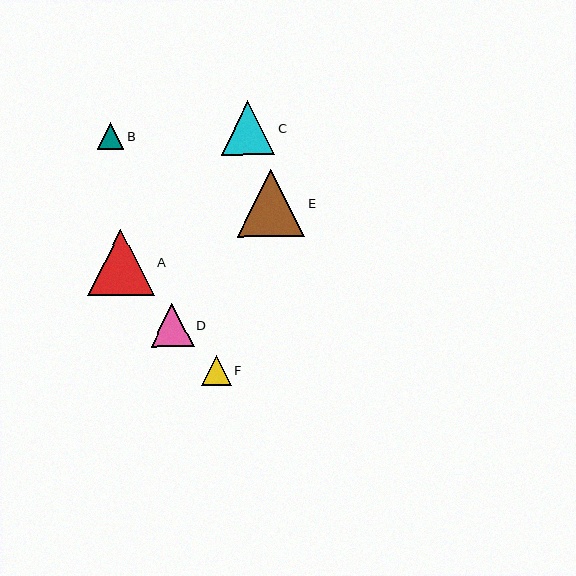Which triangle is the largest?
Triangle E is the largest with a size of approximately 67 pixels.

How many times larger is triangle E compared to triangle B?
Triangle E is approximately 2.6 times the size of triangle B.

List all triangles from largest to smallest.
From largest to smallest: E, A, C, D, F, B.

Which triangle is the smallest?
Triangle B is the smallest with a size of approximately 26 pixels.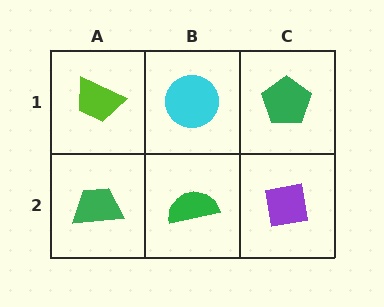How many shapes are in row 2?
3 shapes.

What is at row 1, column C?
A green pentagon.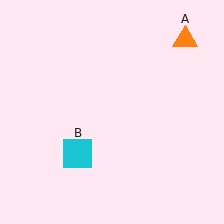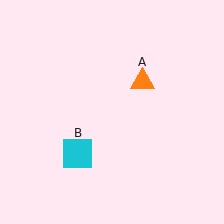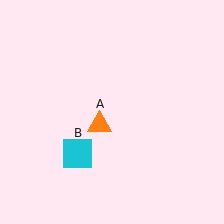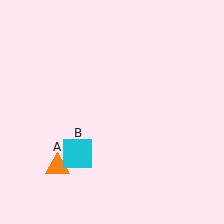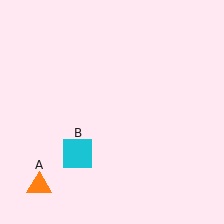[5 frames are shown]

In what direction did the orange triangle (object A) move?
The orange triangle (object A) moved down and to the left.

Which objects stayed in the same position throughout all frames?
Cyan square (object B) remained stationary.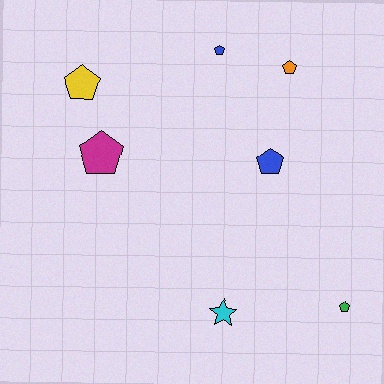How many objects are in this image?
There are 7 objects.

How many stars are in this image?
There is 1 star.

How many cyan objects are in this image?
There is 1 cyan object.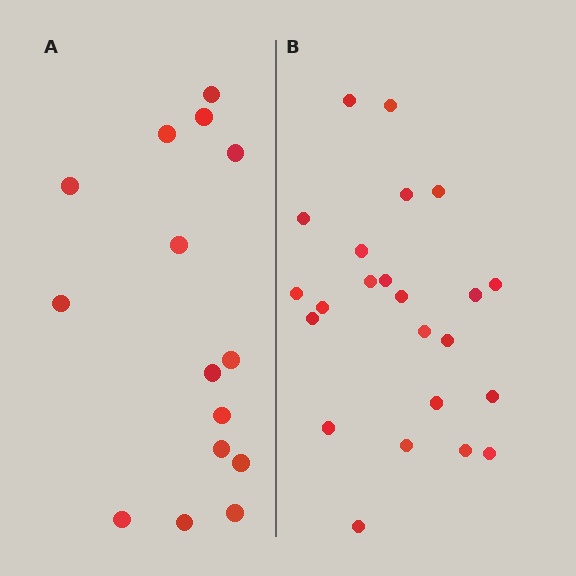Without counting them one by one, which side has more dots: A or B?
Region B (the right region) has more dots.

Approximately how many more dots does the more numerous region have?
Region B has roughly 8 or so more dots than region A.